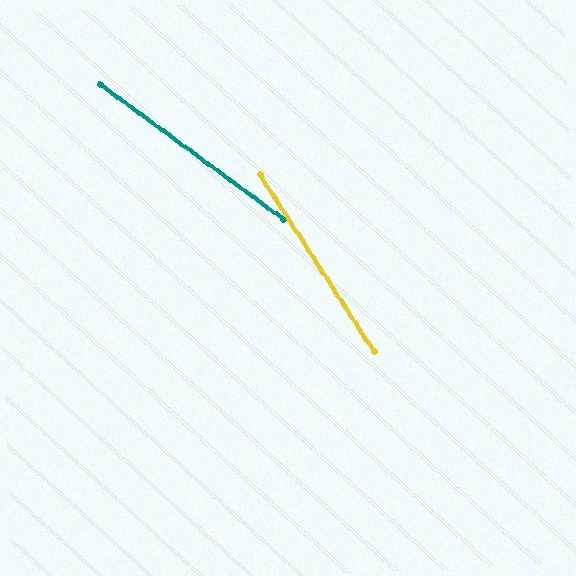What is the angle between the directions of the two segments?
Approximately 21 degrees.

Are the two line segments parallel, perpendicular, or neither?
Neither parallel nor perpendicular — they differ by about 21°.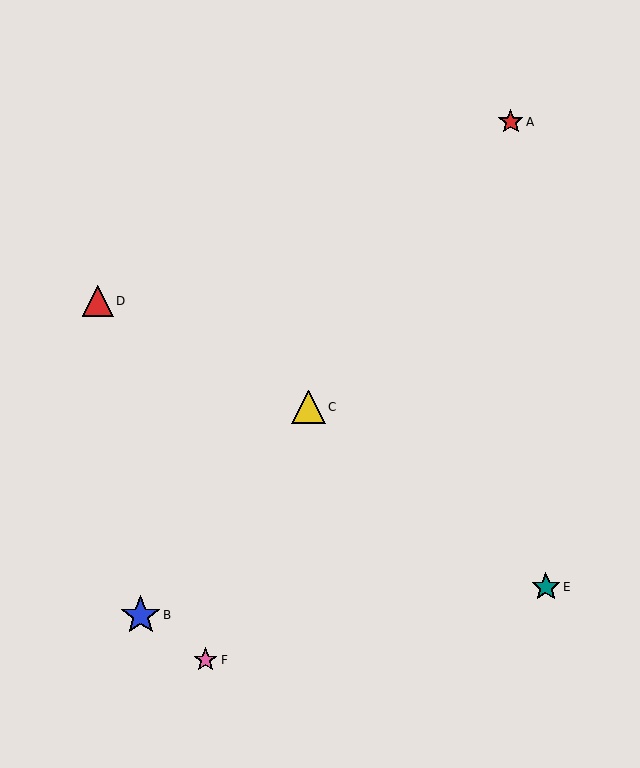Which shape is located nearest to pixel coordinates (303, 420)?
The yellow triangle (labeled C) at (308, 407) is nearest to that location.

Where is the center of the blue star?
The center of the blue star is at (141, 615).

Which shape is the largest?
The blue star (labeled B) is the largest.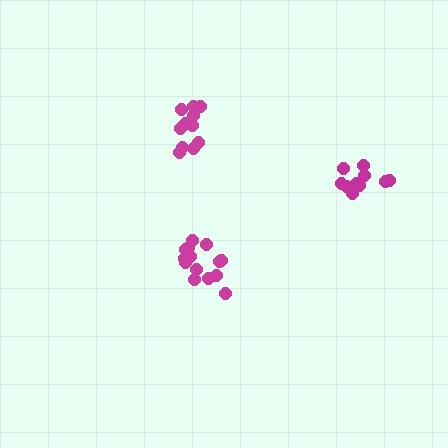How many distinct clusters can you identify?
There are 3 distinct clusters.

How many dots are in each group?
Group 1: 14 dots, Group 2: 12 dots, Group 3: 10 dots (36 total).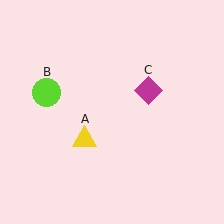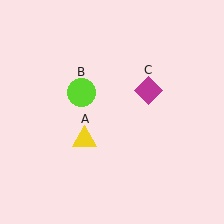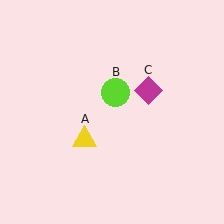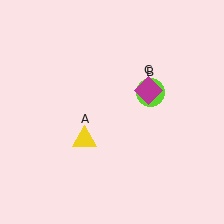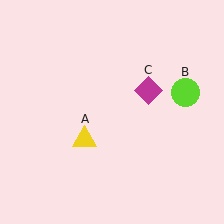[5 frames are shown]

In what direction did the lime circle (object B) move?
The lime circle (object B) moved right.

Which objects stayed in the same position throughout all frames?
Yellow triangle (object A) and magenta diamond (object C) remained stationary.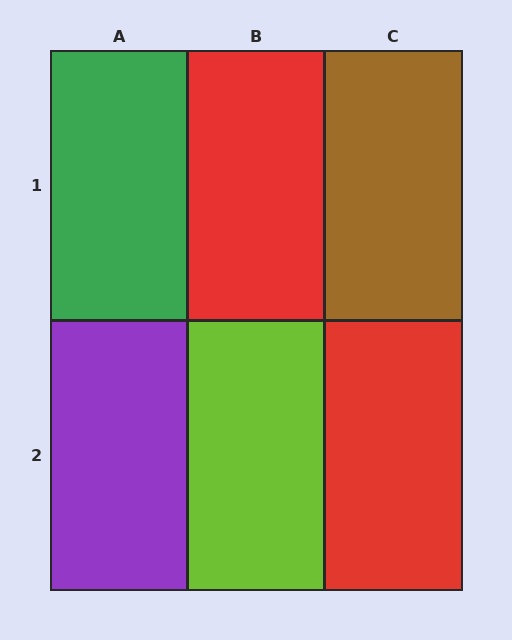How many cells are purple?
1 cell is purple.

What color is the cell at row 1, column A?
Green.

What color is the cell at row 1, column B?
Red.